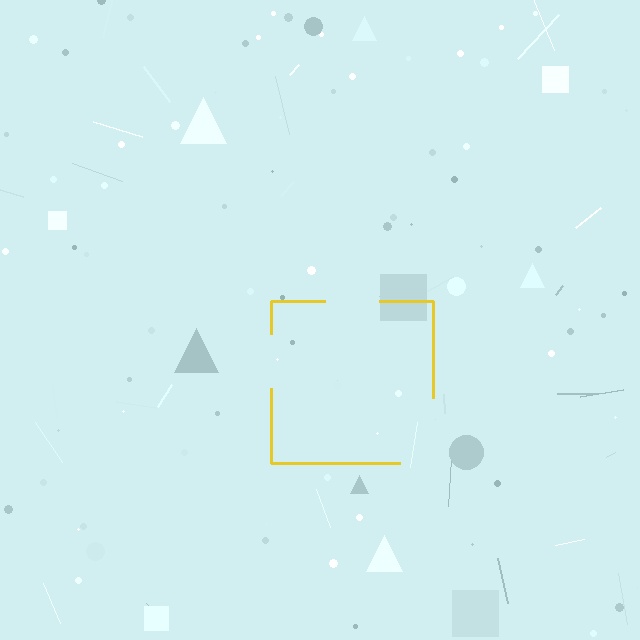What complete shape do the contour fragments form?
The contour fragments form a square.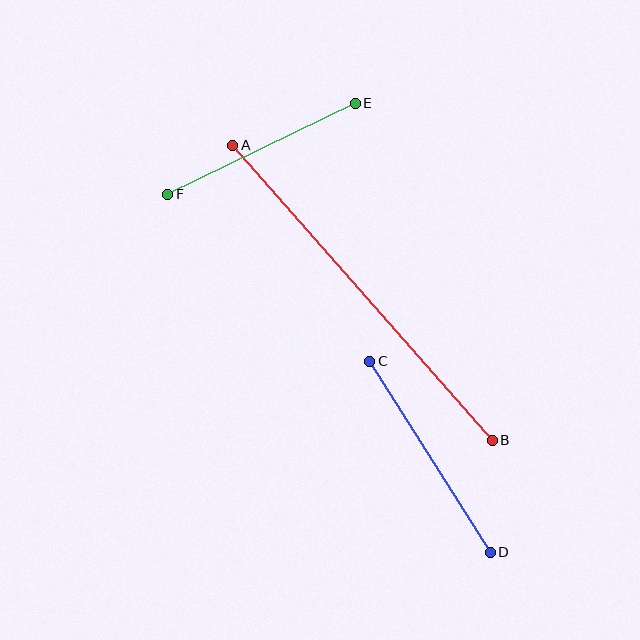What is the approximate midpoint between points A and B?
The midpoint is at approximately (362, 293) pixels.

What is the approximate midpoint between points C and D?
The midpoint is at approximately (430, 457) pixels.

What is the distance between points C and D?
The distance is approximately 225 pixels.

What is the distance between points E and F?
The distance is approximately 208 pixels.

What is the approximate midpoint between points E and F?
The midpoint is at approximately (262, 149) pixels.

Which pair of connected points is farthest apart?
Points A and B are farthest apart.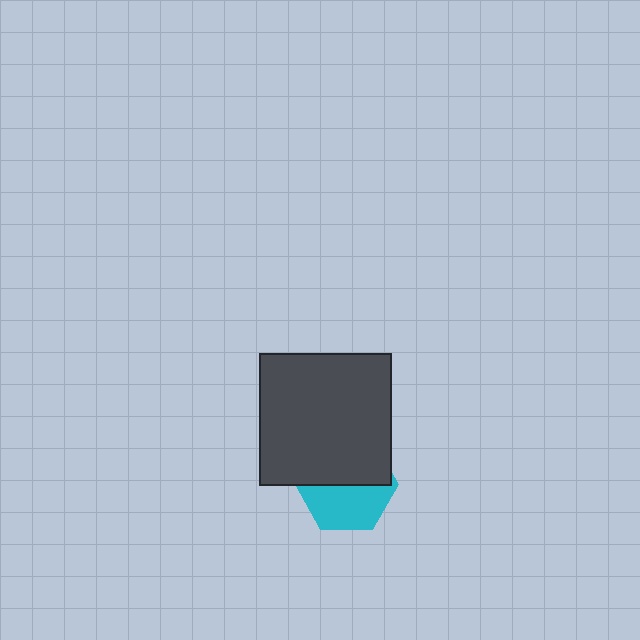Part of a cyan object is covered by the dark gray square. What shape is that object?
It is a hexagon.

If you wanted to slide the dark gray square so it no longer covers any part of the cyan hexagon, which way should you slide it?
Slide it up — that is the most direct way to separate the two shapes.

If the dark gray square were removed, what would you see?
You would see the complete cyan hexagon.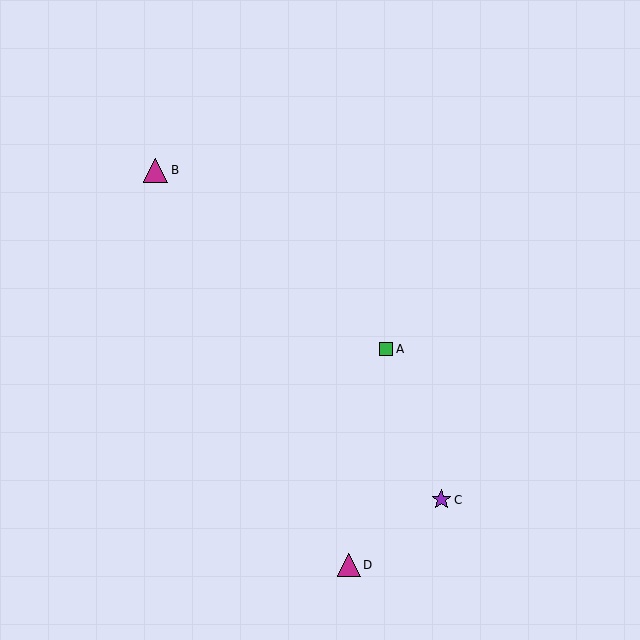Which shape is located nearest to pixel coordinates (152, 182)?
The magenta triangle (labeled B) at (156, 170) is nearest to that location.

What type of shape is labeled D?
Shape D is a magenta triangle.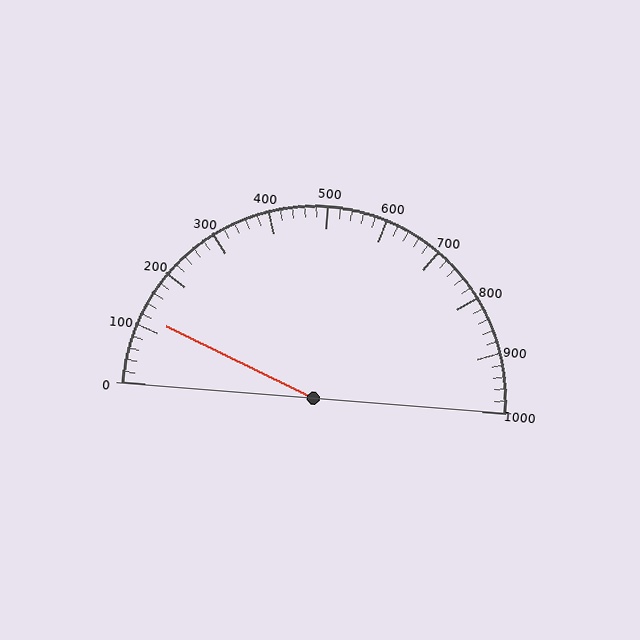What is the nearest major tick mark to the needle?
The nearest major tick mark is 100.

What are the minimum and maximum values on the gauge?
The gauge ranges from 0 to 1000.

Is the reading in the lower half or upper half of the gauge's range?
The reading is in the lower half of the range (0 to 1000).